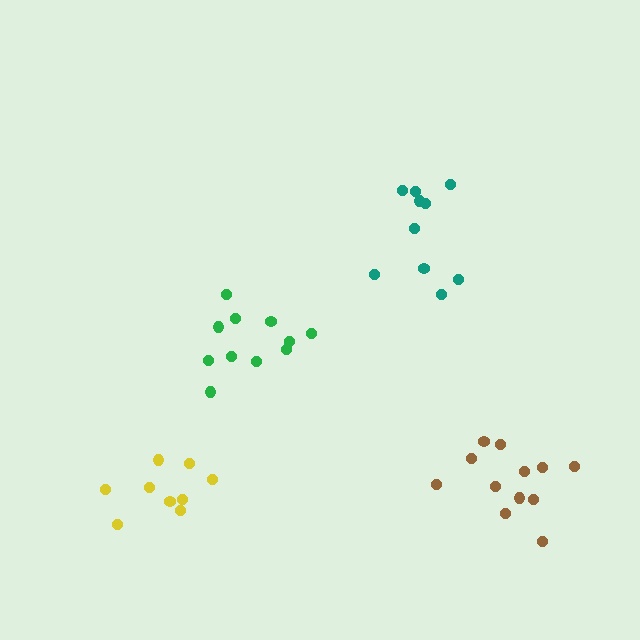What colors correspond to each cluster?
The clusters are colored: green, brown, teal, yellow.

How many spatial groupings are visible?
There are 4 spatial groupings.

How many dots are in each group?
Group 1: 11 dots, Group 2: 12 dots, Group 3: 10 dots, Group 4: 9 dots (42 total).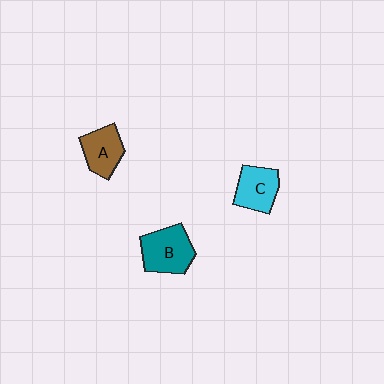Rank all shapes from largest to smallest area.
From largest to smallest: B (teal), C (cyan), A (brown).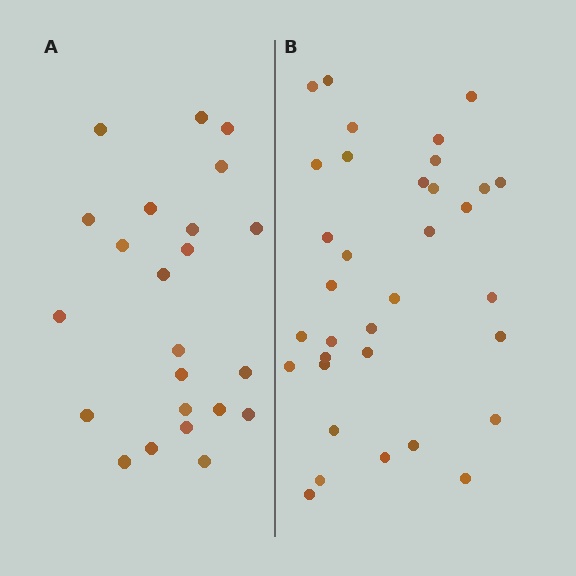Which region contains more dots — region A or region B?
Region B (the right region) has more dots.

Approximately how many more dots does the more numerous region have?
Region B has roughly 12 or so more dots than region A.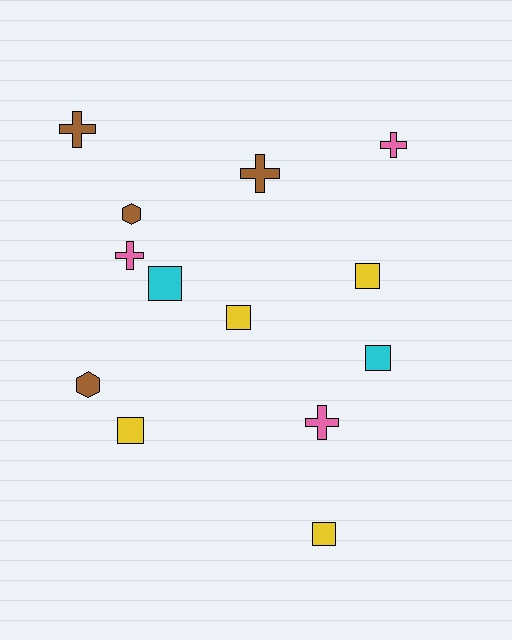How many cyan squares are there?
There are 2 cyan squares.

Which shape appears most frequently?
Square, with 6 objects.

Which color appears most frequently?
Brown, with 4 objects.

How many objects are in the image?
There are 13 objects.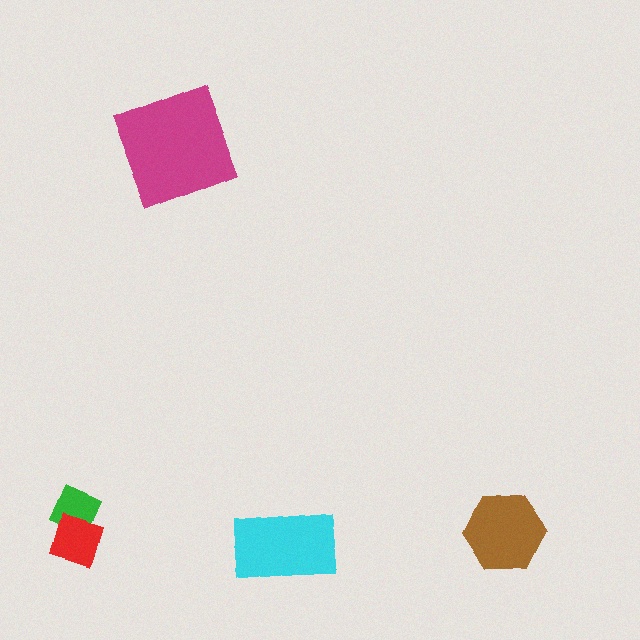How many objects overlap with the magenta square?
0 objects overlap with the magenta square.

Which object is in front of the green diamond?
The red diamond is in front of the green diamond.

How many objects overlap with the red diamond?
1 object overlaps with the red diamond.